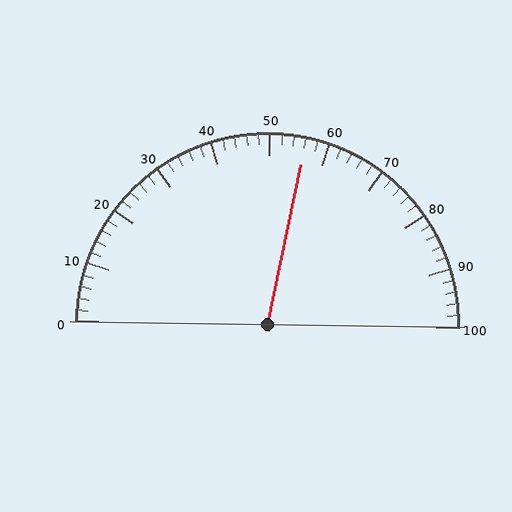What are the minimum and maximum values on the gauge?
The gauge ranges from 0 to 100.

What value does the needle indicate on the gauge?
The needle indicates approximately 56.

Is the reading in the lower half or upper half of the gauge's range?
The reading is in the upper half of the range (0 to 100).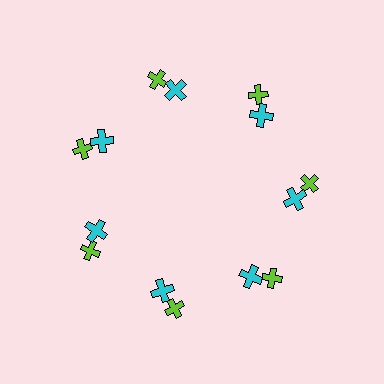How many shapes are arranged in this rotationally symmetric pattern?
There are 14 shapes, arranged in 7 groups of 2.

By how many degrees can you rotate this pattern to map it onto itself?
The pattern maps onto itself every 51 degrees of rotation.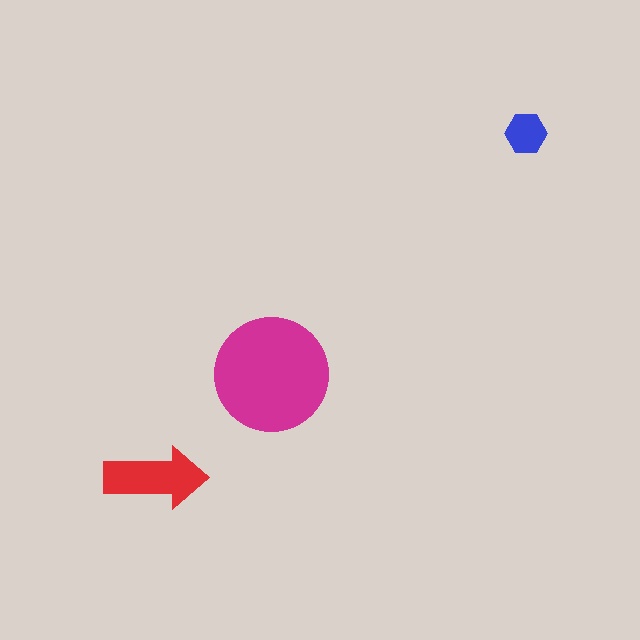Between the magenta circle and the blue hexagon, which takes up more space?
The magenta circle.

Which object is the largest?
The magenta circle.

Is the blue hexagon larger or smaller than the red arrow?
Smaller.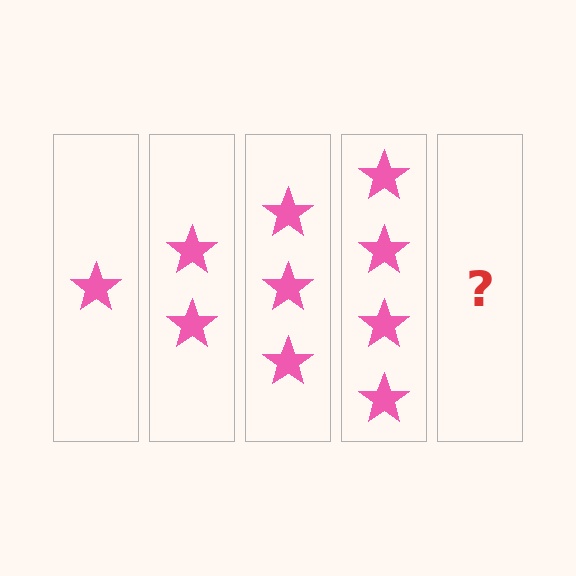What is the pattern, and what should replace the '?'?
The pattern is that each step adds one more star. The '?' should be 5 stars.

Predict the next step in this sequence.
The next step is 5 stars.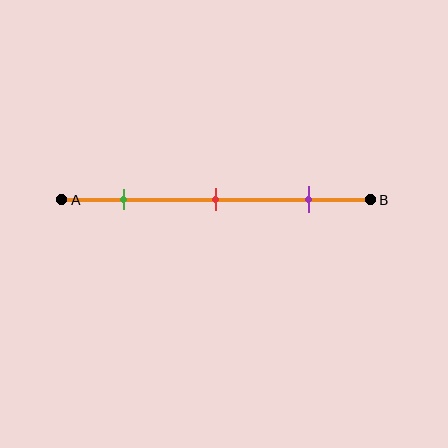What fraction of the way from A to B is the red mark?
The red mark is approximately 50% (0.5) of the way from A to B.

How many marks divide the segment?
There are 3 marks dividing the segment.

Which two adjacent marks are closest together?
The green and red marks are the closest adjacent pair.